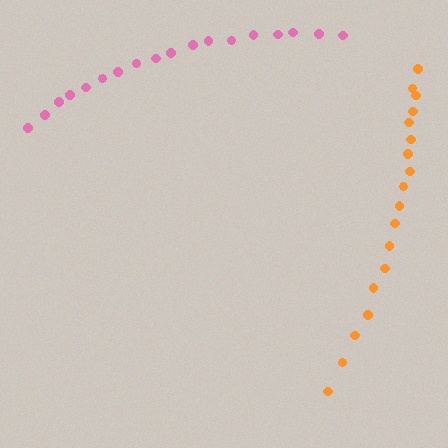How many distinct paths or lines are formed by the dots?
There are 2 distinct paths.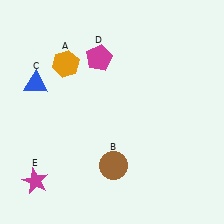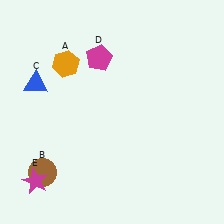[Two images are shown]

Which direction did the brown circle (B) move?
The brown circle (B) moved left.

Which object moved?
The brown circle (B) moved left.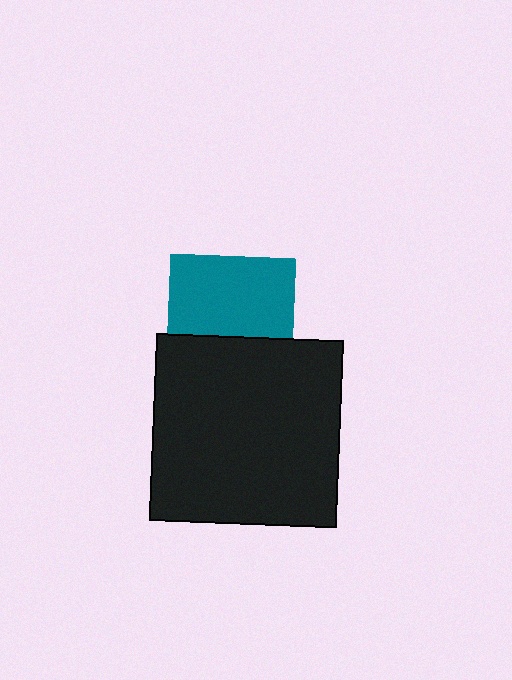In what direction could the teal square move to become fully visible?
The teal square could move up. That would shift it out from behind the black square entirely.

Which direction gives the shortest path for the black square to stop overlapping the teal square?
Moving down gives the shortest separation.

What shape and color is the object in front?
The object in front is a black square.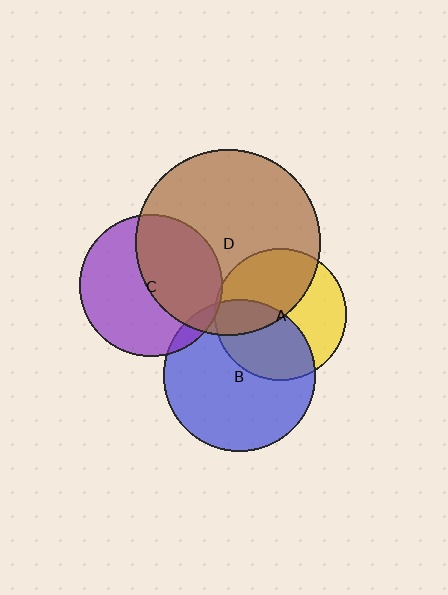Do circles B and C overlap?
Yes.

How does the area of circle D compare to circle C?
Approximately 1.7 times.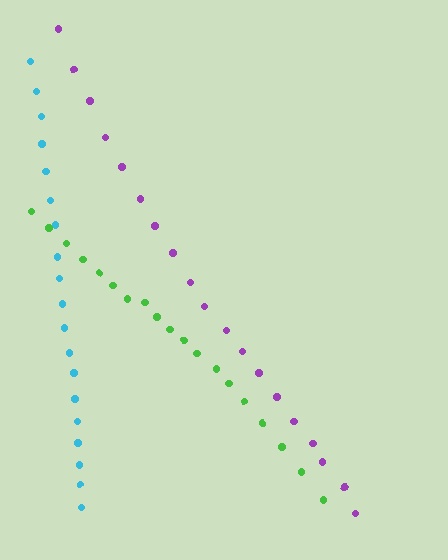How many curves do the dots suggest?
There are 3 distinct paths.